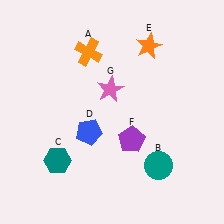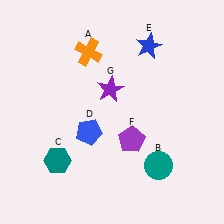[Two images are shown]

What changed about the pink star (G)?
In Image 1, G is pink. In Image 2, it changed to purple.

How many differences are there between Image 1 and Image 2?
There are 2 differences between the two images.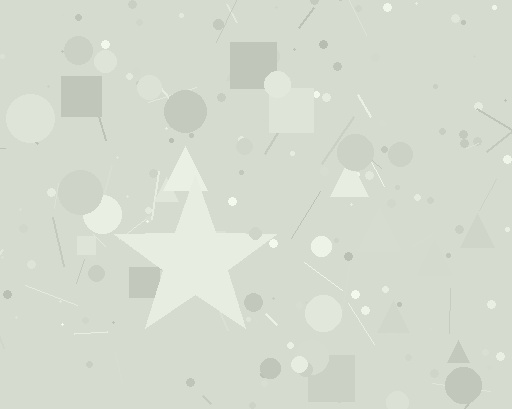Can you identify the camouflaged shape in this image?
The camouflaged shape is a star.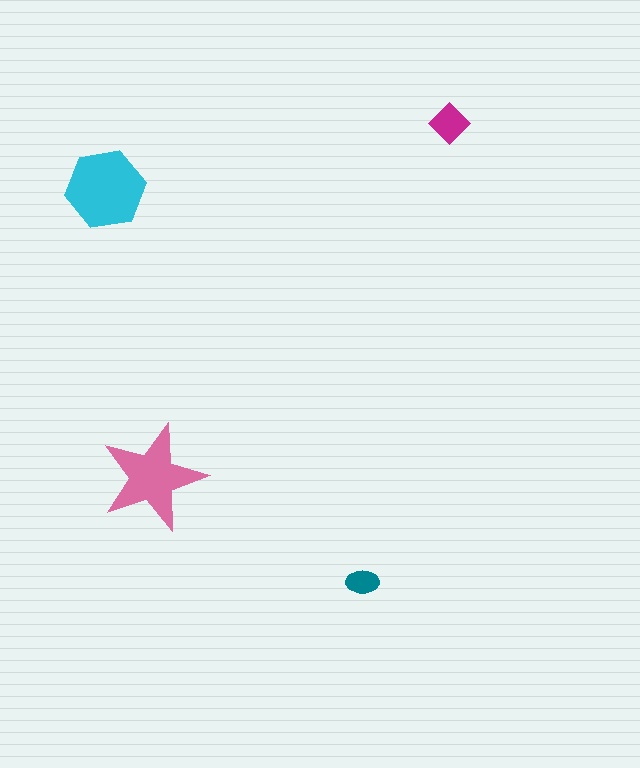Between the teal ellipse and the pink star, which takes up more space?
The pink star.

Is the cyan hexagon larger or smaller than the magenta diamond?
Larger.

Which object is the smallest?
The teal ellipse.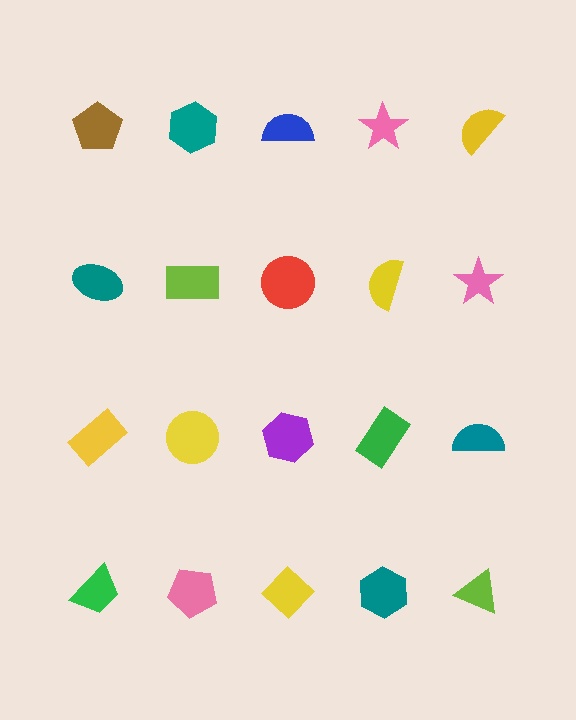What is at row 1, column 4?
A pink star.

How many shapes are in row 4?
5 shapes.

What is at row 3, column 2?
A yellow circle.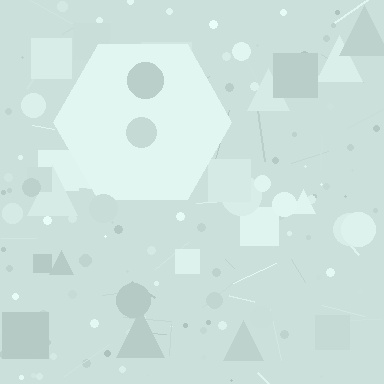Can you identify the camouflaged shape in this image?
The camouflaged shape is a hexagon.